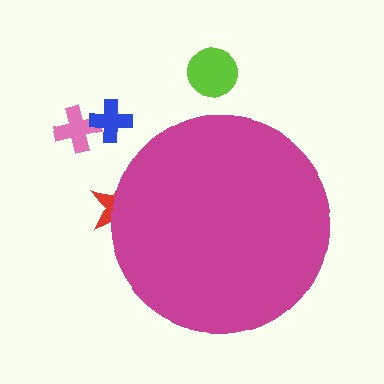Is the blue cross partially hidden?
No, the blue cross is fully visible.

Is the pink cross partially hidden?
No, the pink cross is fully visible.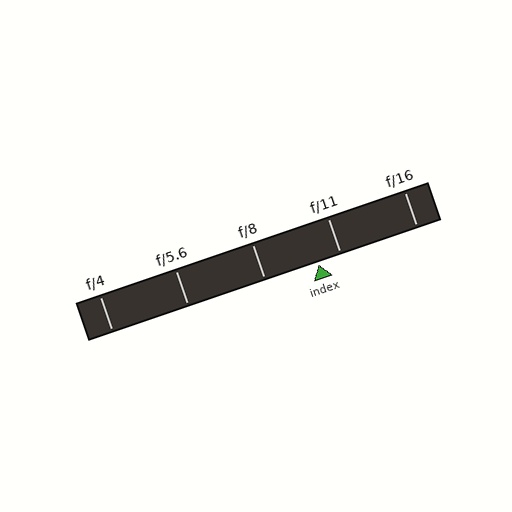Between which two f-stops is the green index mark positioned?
The index mark is between f/8 and f/11.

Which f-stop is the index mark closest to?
The index mark is closest to f/11.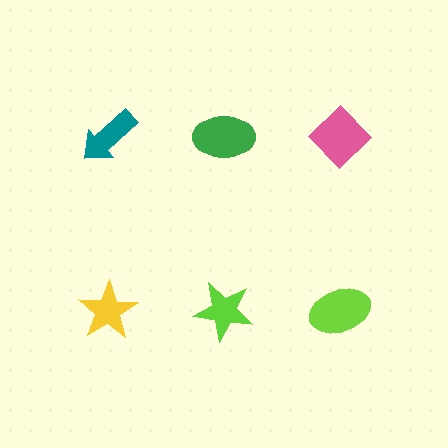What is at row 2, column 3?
A lime ellipse.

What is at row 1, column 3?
A pink diamond.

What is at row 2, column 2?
A lime star.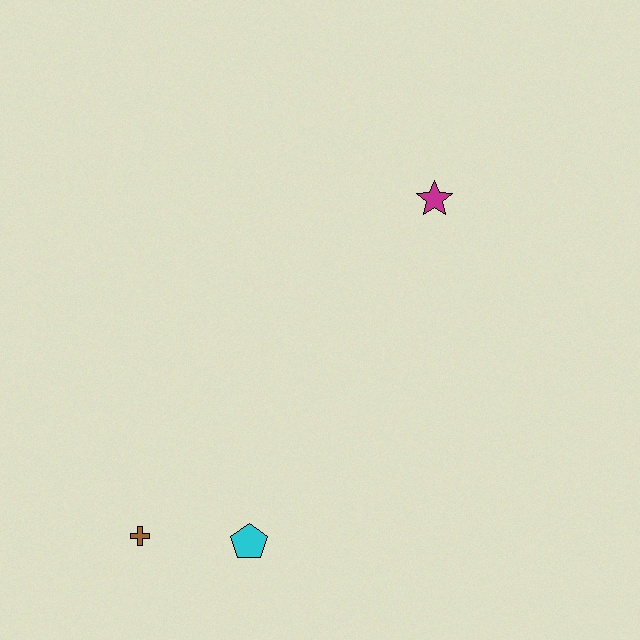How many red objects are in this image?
There are no red objects.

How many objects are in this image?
There are 3 objects.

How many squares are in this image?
There are no squares.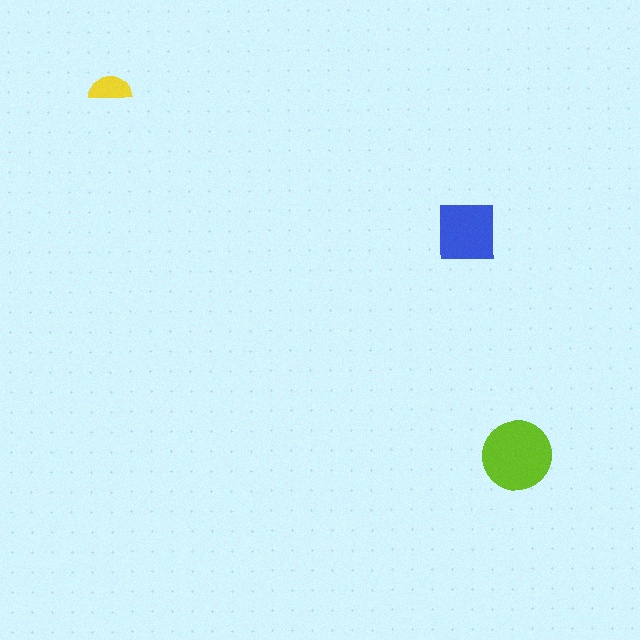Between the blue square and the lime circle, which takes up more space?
The lime circle.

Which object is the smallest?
The yellow semicircle.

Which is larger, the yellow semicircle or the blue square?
The blue square.